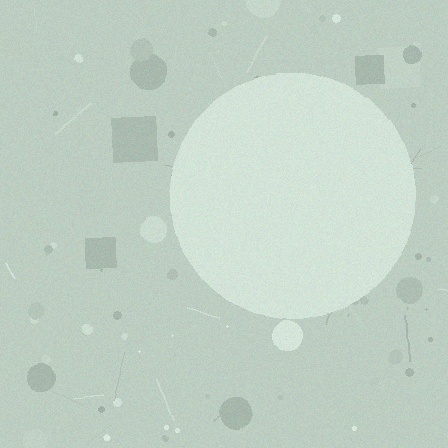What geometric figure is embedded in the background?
A circle is embedded in the background.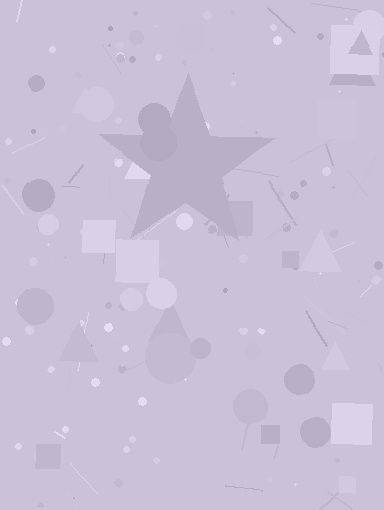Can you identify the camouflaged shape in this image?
The camouflaged shape is a star.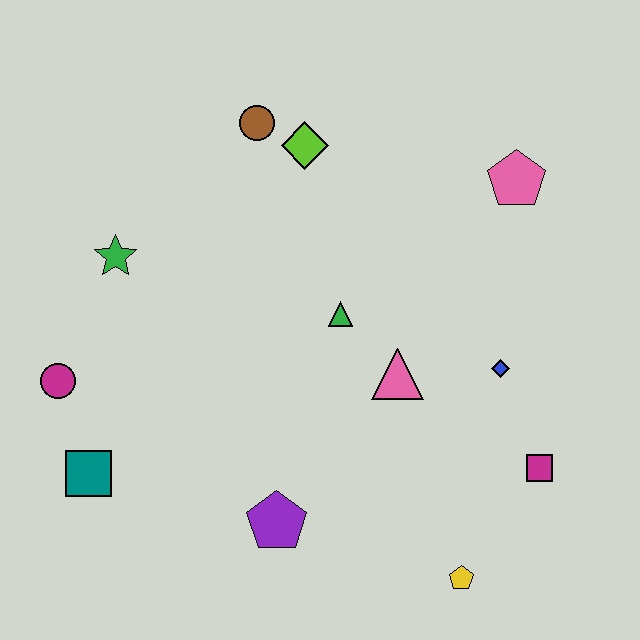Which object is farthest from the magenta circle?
The pink pentagon is farthest from the magenta circle.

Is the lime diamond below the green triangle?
No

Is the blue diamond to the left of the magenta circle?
No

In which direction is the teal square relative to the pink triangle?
The teal square is to the left of the pink triangle.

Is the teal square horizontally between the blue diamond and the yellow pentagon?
No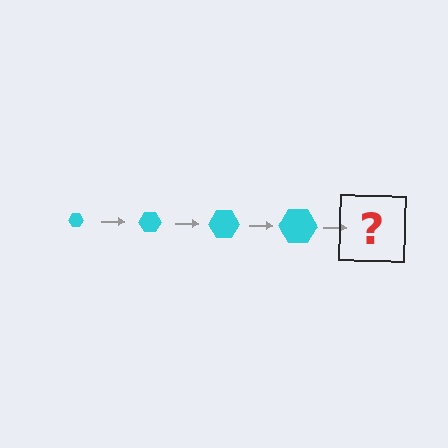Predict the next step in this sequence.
The next step is a cyan hexagon, larger than the previous one.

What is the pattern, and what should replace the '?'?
The pattern is that the hexagon gets progressively larger each step. The '?' should be a cyan hexagon, larger than the previous one.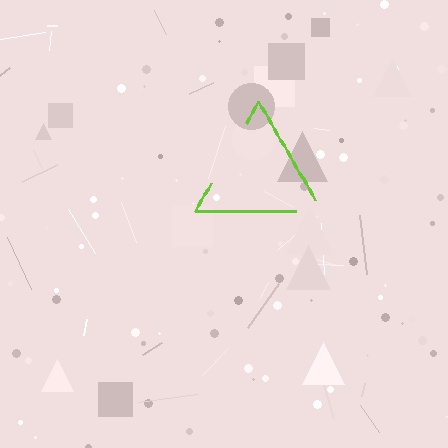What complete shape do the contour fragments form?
The contour fragments form a triangle.